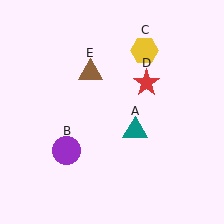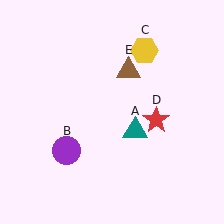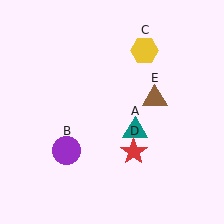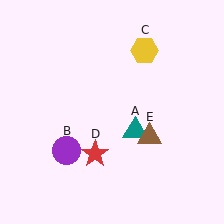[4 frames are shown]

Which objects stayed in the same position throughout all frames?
Teal triangle (object A) and purple circle (object B) and yellow hexagon (object C) remained stationary.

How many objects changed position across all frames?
2 objects changed position: red star (object D), brown triangle (object E).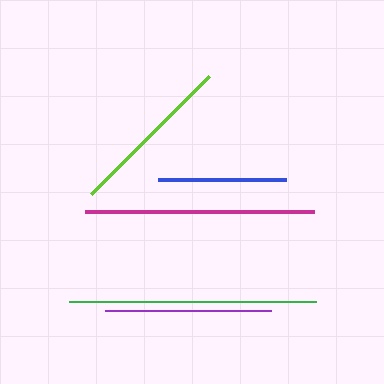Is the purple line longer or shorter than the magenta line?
The magenta line is longer than the purple line.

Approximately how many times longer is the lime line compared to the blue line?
The lime line is approximately 1.3 times the length of the blue line.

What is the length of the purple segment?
The purple segment is approximately 166 pixels long.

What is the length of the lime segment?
The lime segment is approximately 167 pixels long.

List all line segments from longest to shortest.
From longest to shortest: green, magenta, lime, purple, blue.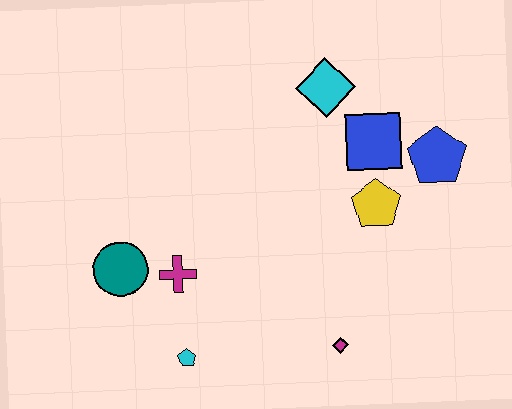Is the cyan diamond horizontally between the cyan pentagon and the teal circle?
No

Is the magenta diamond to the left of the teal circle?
No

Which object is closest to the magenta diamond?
The yellow pentagon is closest to the magenta diamond.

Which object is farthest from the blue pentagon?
The teal circle is farthest from the blue pentagon.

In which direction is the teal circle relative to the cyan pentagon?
The teal circle is above the cyan pentagon.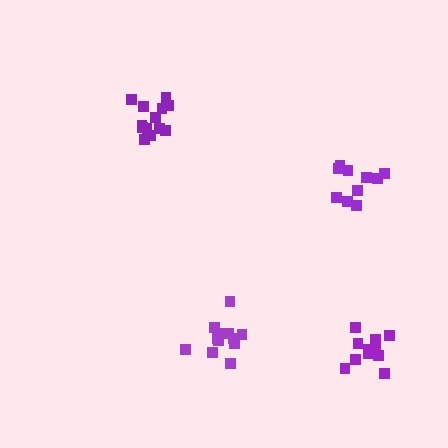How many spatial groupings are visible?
There are 4 spatial groupings.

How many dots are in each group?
Group 1: 12 dots, Group 2: 10 dots, Group 3: 12 dots, Group 4: 13 dots (47 total).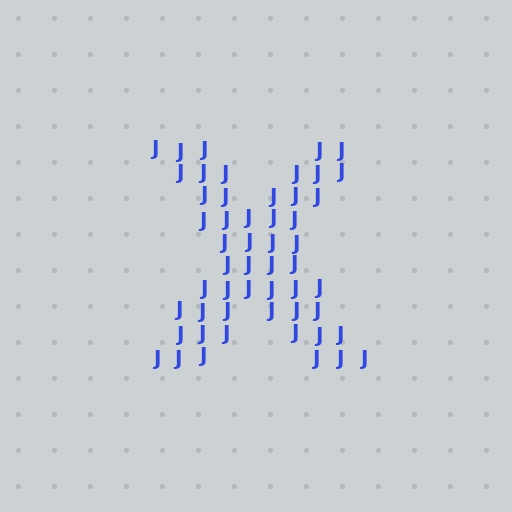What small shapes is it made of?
It is made of small letter J's.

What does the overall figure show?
The overall figure shows the letter X.